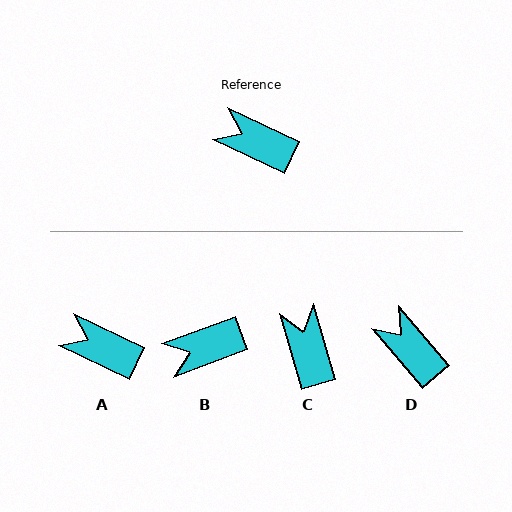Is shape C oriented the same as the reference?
No, it is off by about 49 degrees.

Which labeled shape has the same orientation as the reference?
A.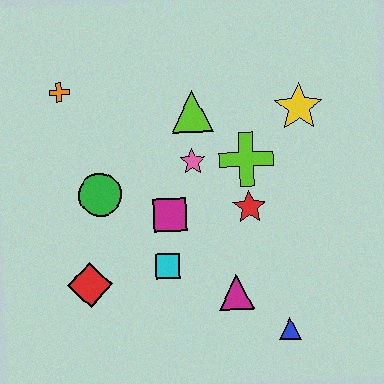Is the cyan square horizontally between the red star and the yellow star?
No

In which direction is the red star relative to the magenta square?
The red star is to the right of the magenta square.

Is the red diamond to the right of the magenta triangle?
No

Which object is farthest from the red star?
The orange cross is farthest from the red star.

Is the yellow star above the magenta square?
Yes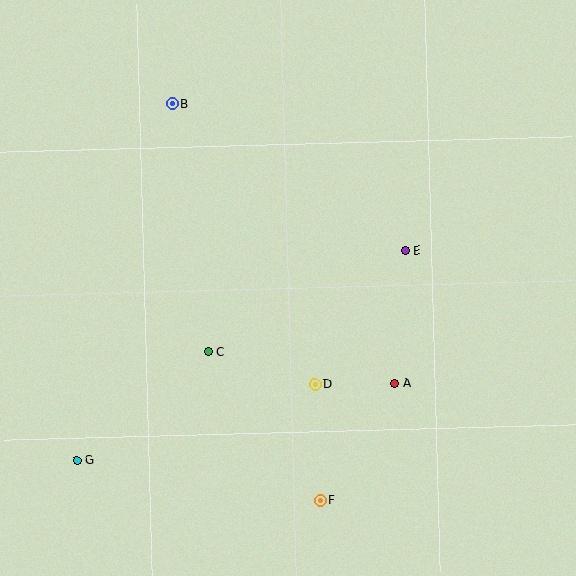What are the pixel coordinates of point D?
Point D is at (315, 385).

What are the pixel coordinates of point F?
Point F is at (320, 501).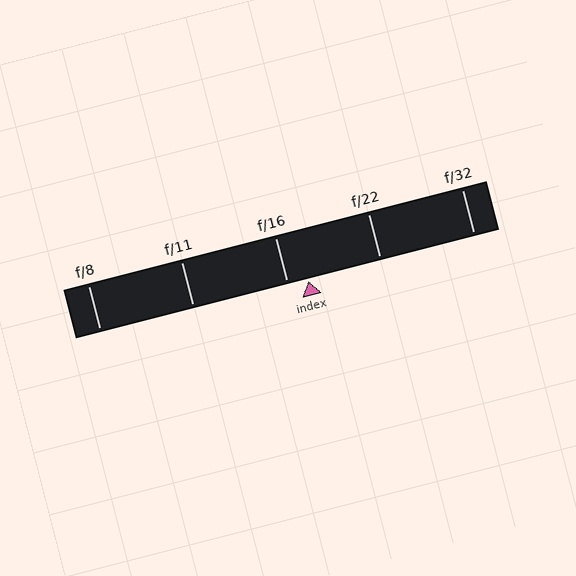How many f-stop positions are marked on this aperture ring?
There are 5 f-stop positions marked.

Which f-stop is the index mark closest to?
The index mark is closest to f/16.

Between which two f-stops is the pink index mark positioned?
The index mark is between f/16 and f/22.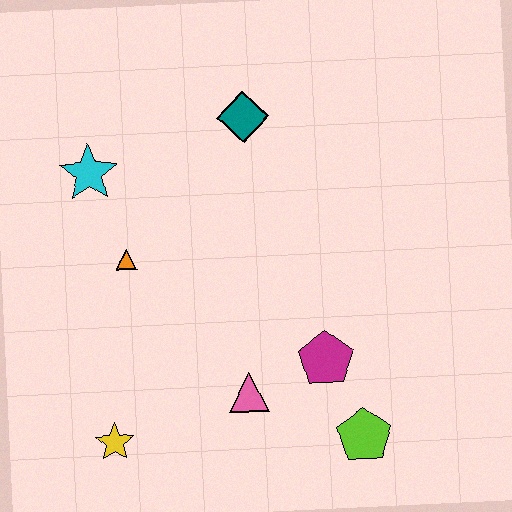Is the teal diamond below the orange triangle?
No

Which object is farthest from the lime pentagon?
The cyan star is farthest from the lime pentagon.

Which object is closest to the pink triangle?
The magenta pentagon is closest to the pink triangle.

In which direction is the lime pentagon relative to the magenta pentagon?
The lime pentagon is below the magenta pentagon.